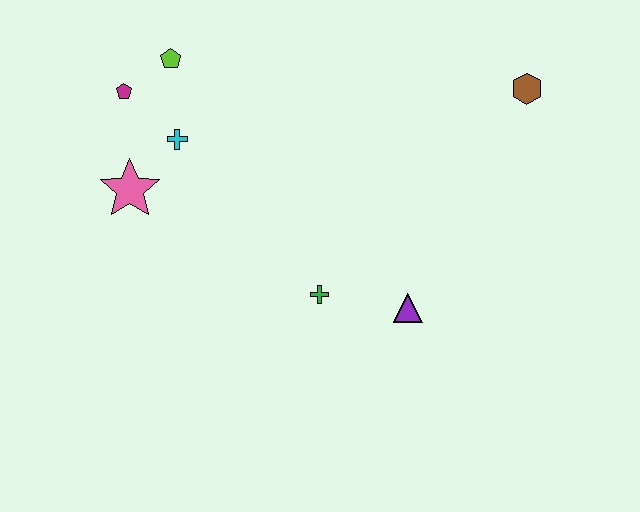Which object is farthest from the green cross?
The brown hexagon is farthest from the green cross.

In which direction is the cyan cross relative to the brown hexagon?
The cyan cross is to the left of the brown hexagon.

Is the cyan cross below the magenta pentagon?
Yes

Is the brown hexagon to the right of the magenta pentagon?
Yes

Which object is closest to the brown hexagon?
The purple triangle is closest to the brown hexagon.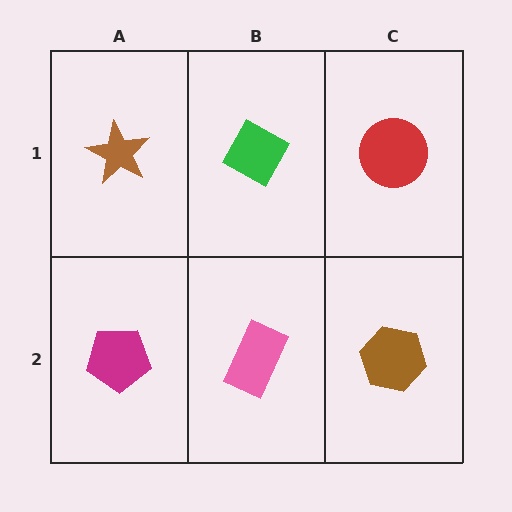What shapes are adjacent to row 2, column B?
A green diamond (row 1, column B), a magenta pentagon (row 2, column A), a brown hexagon (row 2, column C).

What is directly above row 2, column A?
A brown star.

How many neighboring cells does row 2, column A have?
2.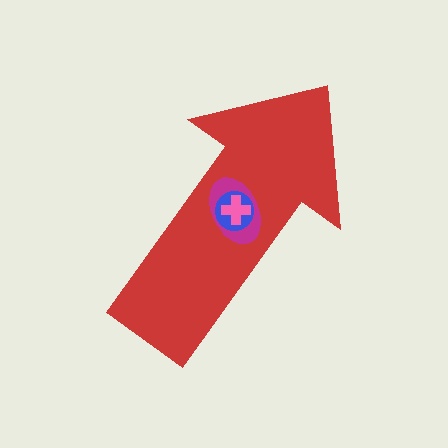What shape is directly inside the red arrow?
The magenta ellipse.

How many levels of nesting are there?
4.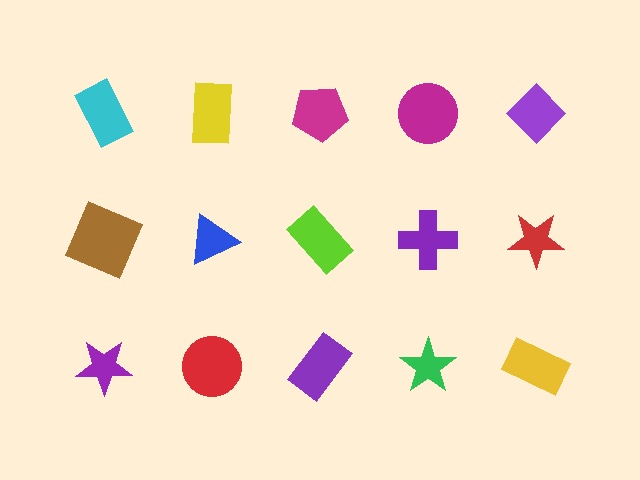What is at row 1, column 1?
A cyan rectangle.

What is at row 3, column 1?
A purple star.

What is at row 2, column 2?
A blue triangle.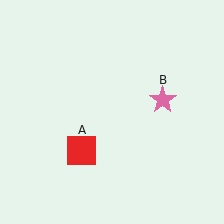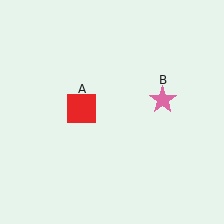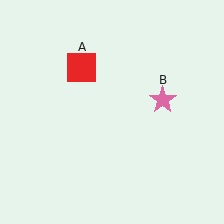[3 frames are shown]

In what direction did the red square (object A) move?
The red square (object A) moved up.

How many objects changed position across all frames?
1 object changed position: red square (object A).